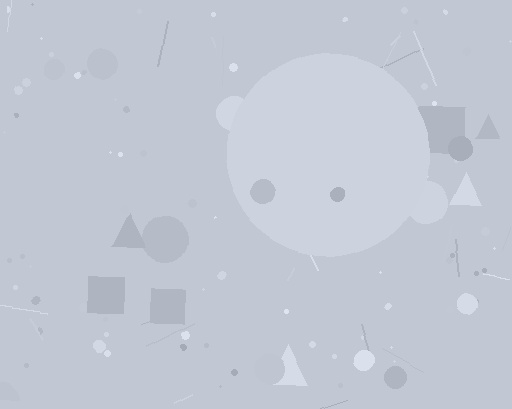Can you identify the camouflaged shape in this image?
The camouflaged shape is a circle.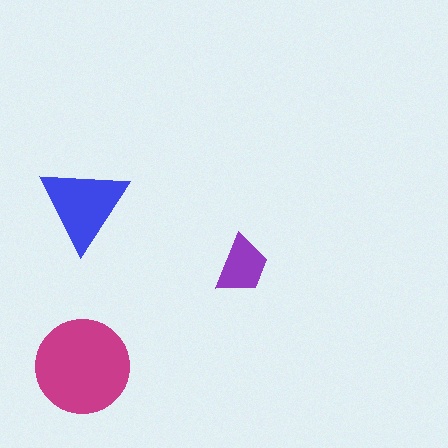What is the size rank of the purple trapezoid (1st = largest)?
3rd.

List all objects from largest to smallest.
The magenta circle, the blue triangle, the purple trapezoid.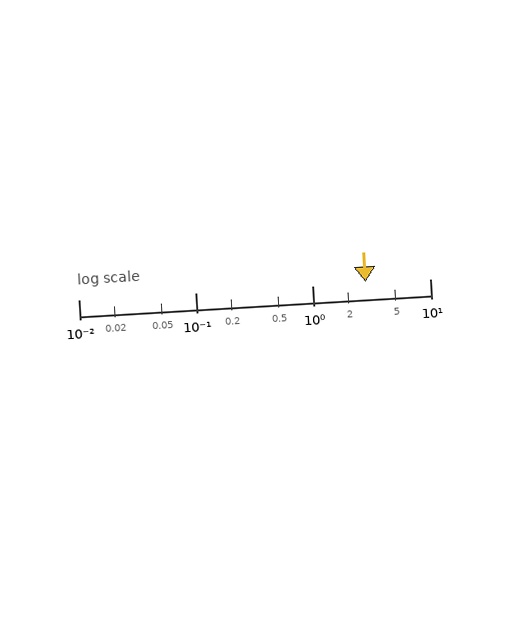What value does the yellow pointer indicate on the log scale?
The pointer indicates approximately 2.8.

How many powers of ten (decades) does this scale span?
The scale spans 3 decades, from 0.01 to 10.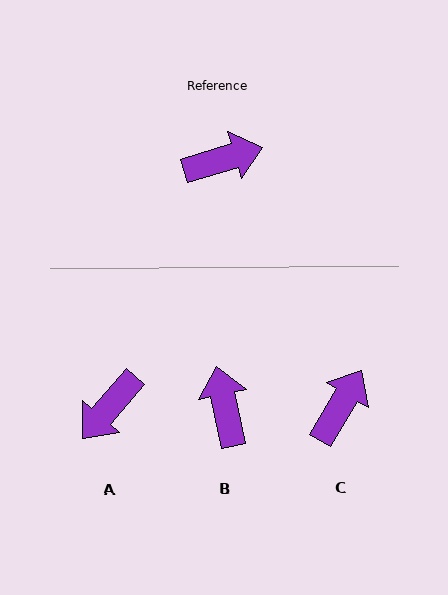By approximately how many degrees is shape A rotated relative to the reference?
Approximately 147 degrees clockwise.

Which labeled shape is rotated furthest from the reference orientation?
A, about 147 degrees away.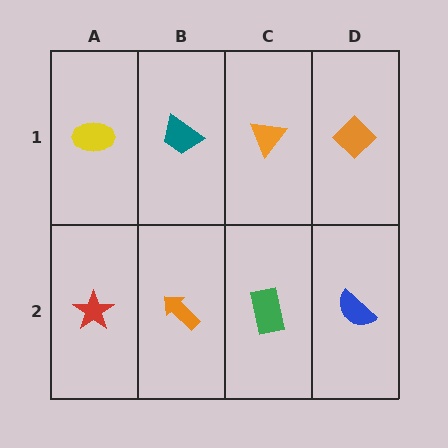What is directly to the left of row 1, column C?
A teal trapezoid.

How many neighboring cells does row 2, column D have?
2.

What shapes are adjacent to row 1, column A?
A red star (row 2, column A), a teal trapezoid (row 1, column B).